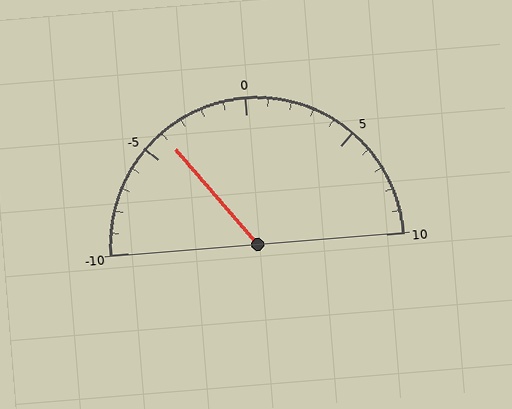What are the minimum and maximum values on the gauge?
The gauge ranges from -10 to 10.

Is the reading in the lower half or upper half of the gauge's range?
The reading is in the lower half of the range (-10 to 10).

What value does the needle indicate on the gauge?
The needle indicates approximately -4.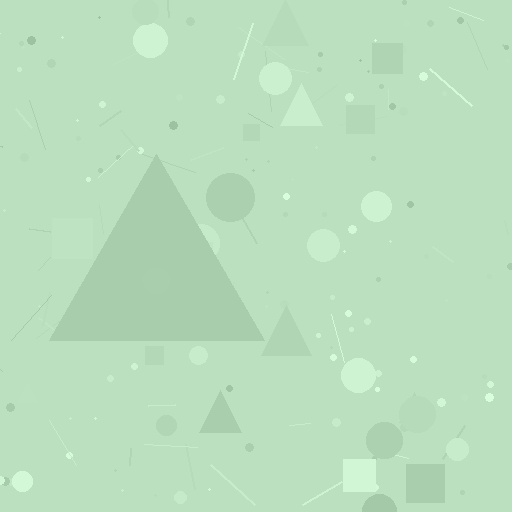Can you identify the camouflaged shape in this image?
The camouflaged shape is a triangle.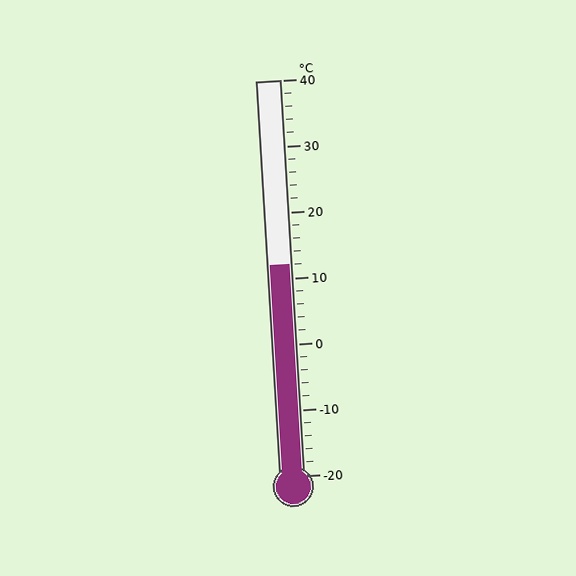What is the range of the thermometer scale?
The thermometer scale ranges from -20°C to 40°C.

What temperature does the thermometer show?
The thermometer shows approximately 12°C.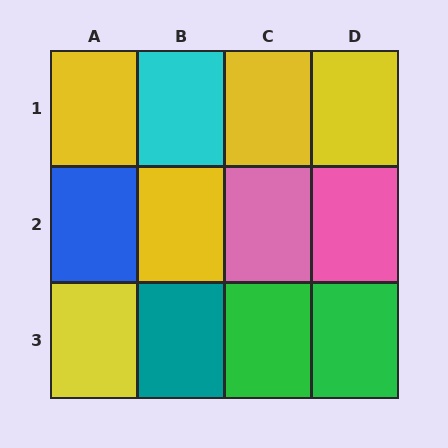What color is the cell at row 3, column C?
Green.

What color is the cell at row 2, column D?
Pink.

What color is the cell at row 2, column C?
Pink.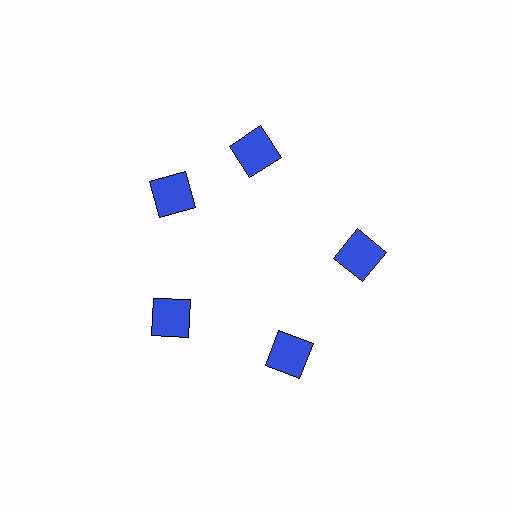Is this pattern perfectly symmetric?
No. The 5 blue squares are arranged in a ring, but one element near the 1 o'clock position is rotated out of alignment along the ring, breaking the 5-fold rotational symmetry.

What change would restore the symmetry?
The symmetry would be restored by rotating it back into even spacing with its neighbors so that all 5 squares sit at equal angles and equal distance from the center.